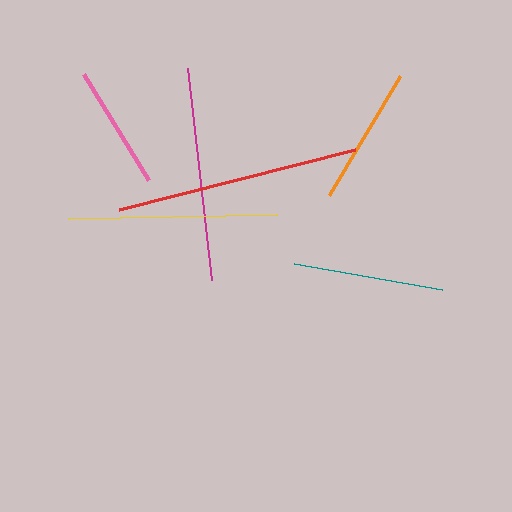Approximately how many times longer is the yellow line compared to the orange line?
The yellow line is approximately 1.5 times the length of the orange line.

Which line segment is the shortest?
The pink line is the shortest at approximately 124 pixels.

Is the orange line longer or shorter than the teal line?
The teal line is longer than the orange line.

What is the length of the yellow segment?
The yellow segment is approximately 209 pixels long.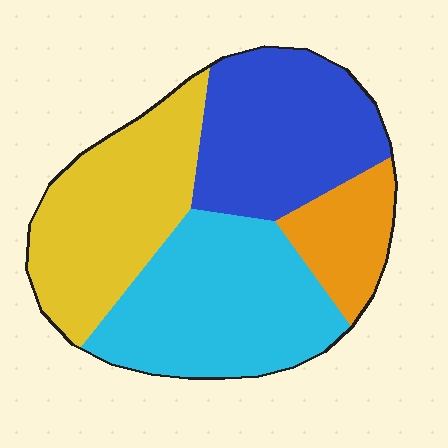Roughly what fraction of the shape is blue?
Blue takes up between a sixth and a third of the shape.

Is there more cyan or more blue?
Cyan.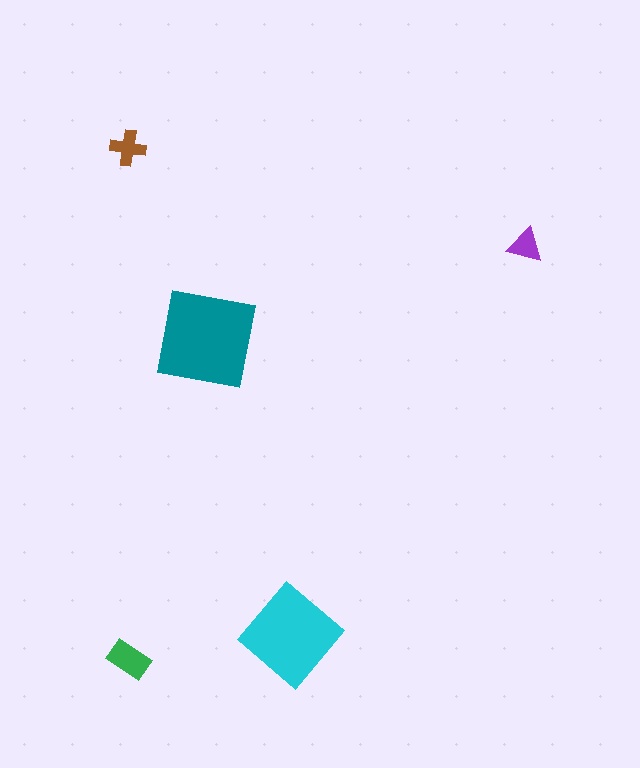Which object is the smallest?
The purple triangle.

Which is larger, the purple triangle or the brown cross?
The brown cross.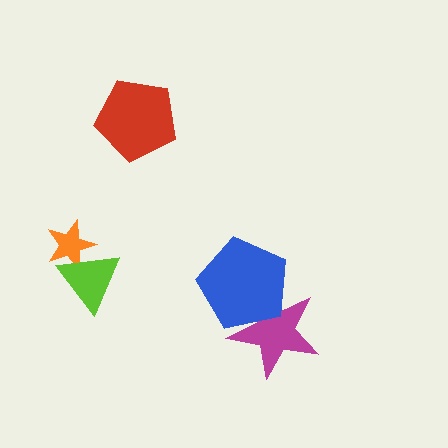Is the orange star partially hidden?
Yes, it is partially covered by another shape.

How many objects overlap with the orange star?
1 object overlaps with the orange star.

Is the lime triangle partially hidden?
No, no other shape covers it.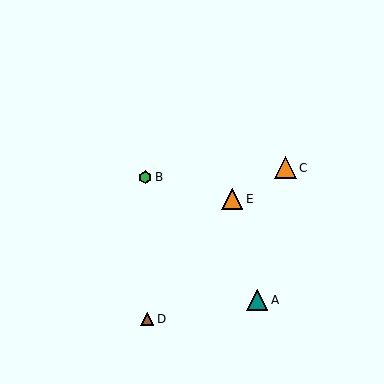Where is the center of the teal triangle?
The center of the teal triangle is at (257, 300).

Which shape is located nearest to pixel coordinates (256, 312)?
The teal triangle (labeled A) at (257, 300) is nearest to that location.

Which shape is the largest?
The orange triangle (labeled C) is the largest.